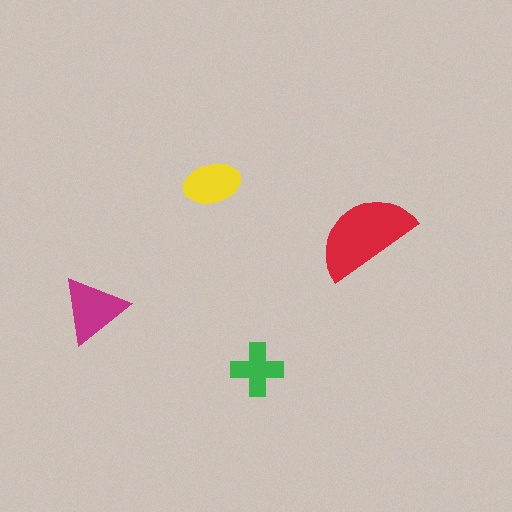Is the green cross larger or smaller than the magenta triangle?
Smaller.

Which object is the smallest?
The green cross.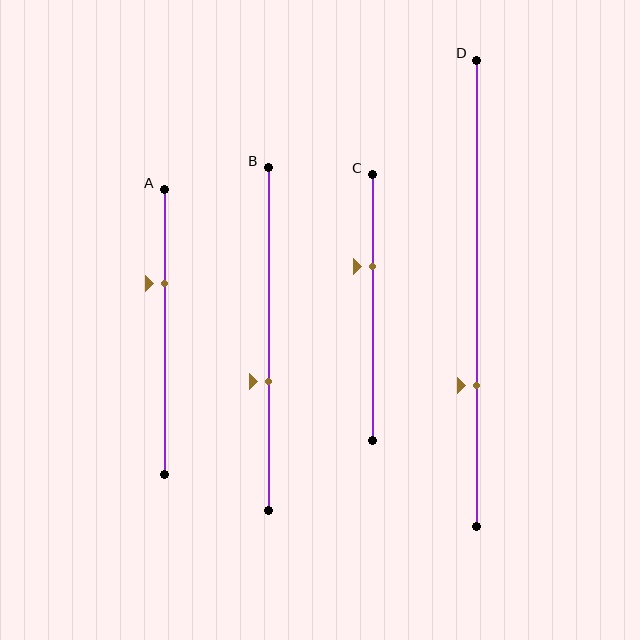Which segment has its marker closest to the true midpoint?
Segment B has its marker closest to the true midpoint.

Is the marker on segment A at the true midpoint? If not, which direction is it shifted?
No, the marker on segment A is shifted upward by about 17% of the segment length.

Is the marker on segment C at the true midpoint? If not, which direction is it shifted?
No, the marker on segment C is shifted upward by about 15% of the segment length.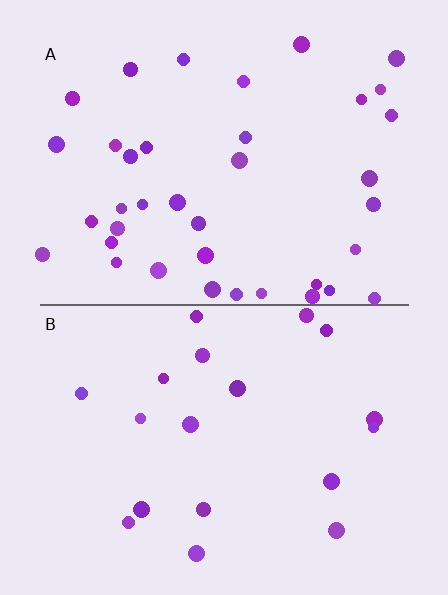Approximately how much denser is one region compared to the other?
Approximately 2.0× — region A over region B.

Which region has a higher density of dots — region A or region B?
A (the top).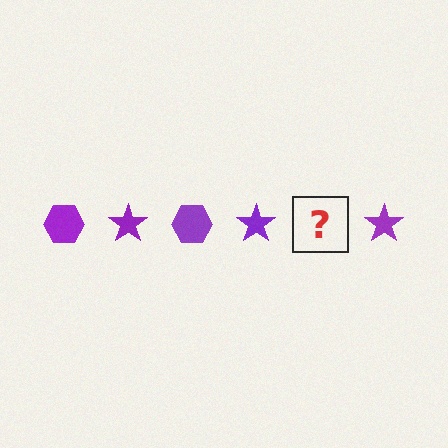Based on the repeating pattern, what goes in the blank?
The blank should be a purple hexagon.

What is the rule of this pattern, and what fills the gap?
The rule is that the pattern cycles through hexagon, star shapes in purple. The gap should be filled with a purple hexagon.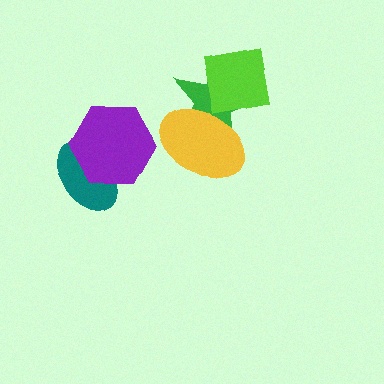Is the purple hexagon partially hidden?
No, no other shape covers it.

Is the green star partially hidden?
Yes, it is partially covered by another shape.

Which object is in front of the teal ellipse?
The purple hexagon is in front of the teal ellipse.